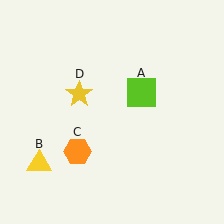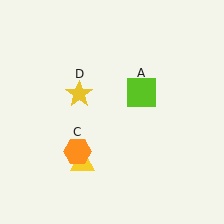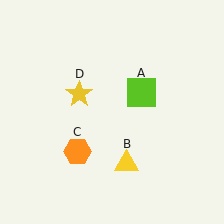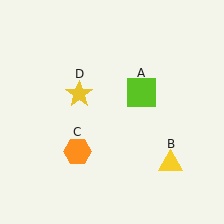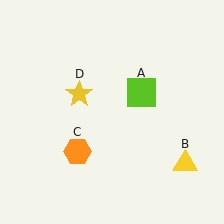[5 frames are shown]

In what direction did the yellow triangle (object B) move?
The yellow triangle (object B) moved right.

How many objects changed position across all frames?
1 object changed position: yellow triangle (object B).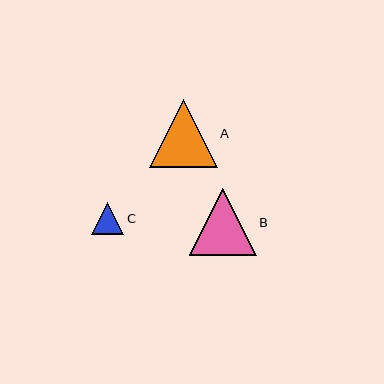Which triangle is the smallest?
Triangle C is the smallest with a size of approximately 32 pixels.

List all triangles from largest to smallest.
From largest to smallest: A, B, C.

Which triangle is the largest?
Triangle A is the largest with a size of approximately 67 pixels.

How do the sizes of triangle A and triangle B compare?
Triangle A and triangle B are approximately the same size.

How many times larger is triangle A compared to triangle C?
Triangle A is approximately 2.1 times the size of triangle C.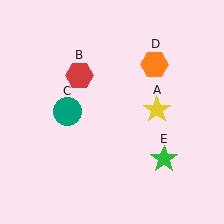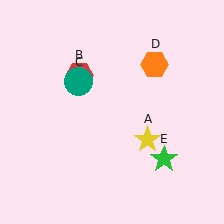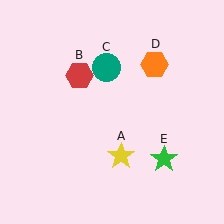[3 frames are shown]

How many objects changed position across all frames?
2 objects changed position: yellow star (object A), teal circle (object C).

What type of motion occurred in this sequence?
The yellow star (object A), teal circle (object C) rotated clockwise around the center of the scene.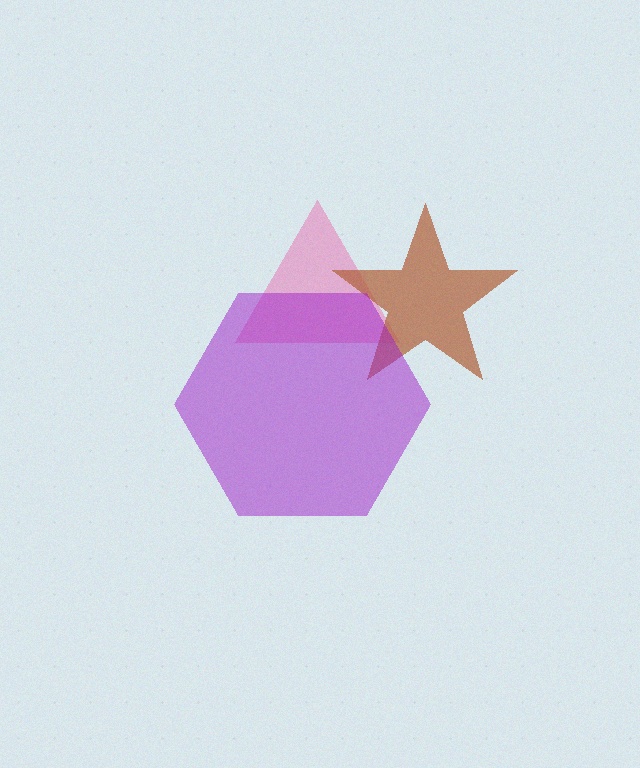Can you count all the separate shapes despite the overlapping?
Yes, there are 3 separate shapes.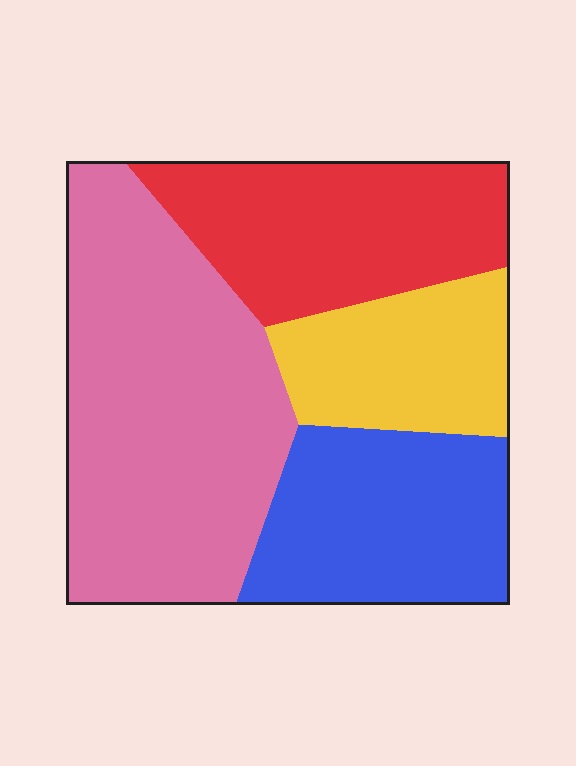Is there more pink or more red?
Pink.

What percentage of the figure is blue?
Blue takes up less than a quarter of the figure.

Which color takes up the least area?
Yellow, at roughly 15%.